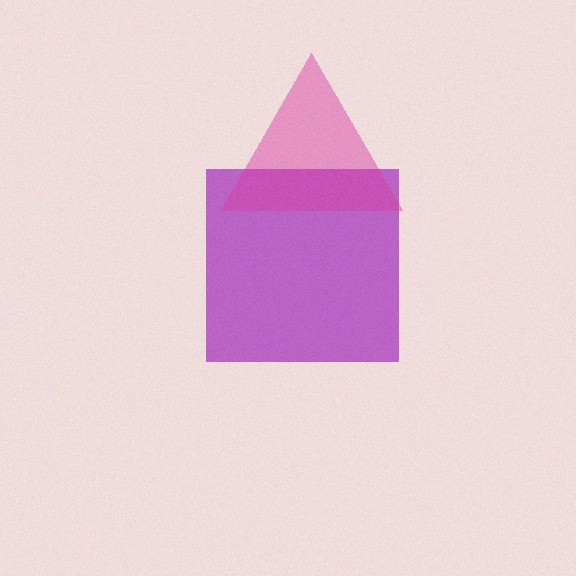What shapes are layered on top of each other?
The layered shapes are: a purple square, a magenta triangle.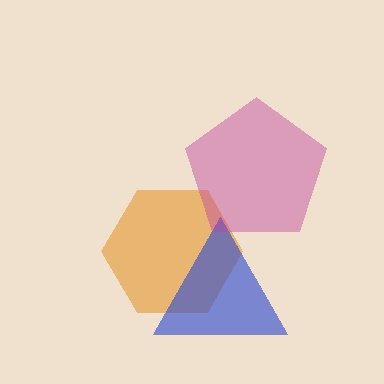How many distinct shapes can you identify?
There are 3 distinct shapes: an orange hexagon, a blue triangle, a magenta pentagon.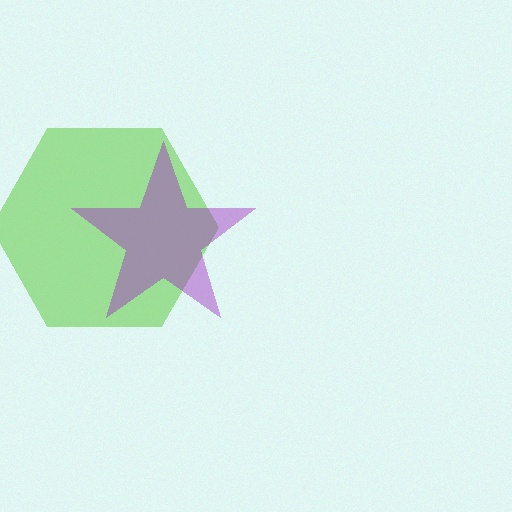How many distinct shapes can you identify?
There are 2 distinct shapes: a lime hexagon, a purple star.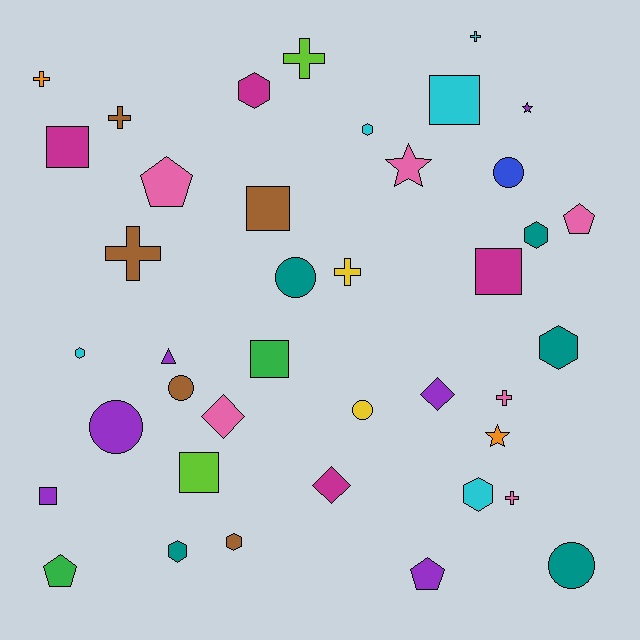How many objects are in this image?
There are 40 objects.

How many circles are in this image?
There are 6 circles.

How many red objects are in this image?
There are no red objects.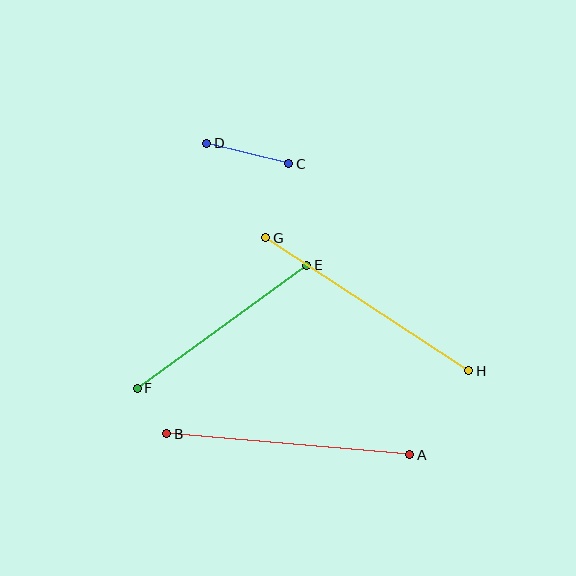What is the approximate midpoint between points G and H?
The midpoint is at approximately (367, 304) pixels.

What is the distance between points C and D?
The distance is approximately 84 pixels.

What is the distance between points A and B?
The distance is approximately 244 pixels.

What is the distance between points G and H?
The distance is approximately 243 pixels.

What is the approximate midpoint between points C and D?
The midpoint is at approximately (248, 154) pixels.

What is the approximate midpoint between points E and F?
The midpoint is at approximately (222, 327) pixels.